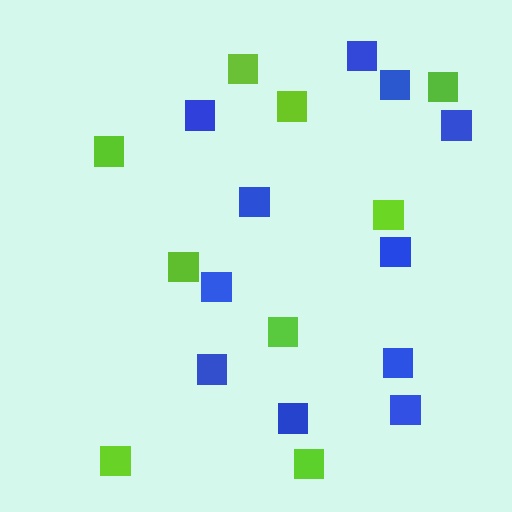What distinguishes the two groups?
There are 2 groups: one group of lime squares (9) and one group of blue squares (11).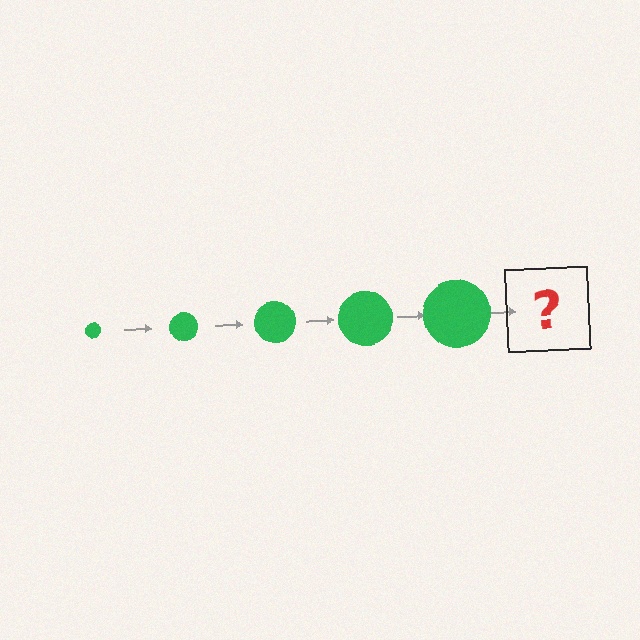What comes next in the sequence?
The next element should be a green circle, larger than the previous one.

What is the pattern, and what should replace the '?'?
The pattern is that the circle gets progressively larger each step. The '?' should be a green circle, larger than the previous one.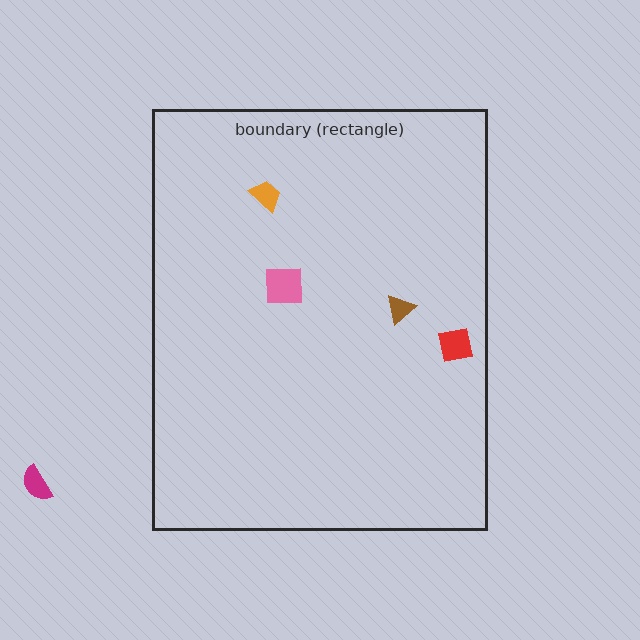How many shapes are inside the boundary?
4 inside, 1 outside.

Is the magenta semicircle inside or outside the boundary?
Outside.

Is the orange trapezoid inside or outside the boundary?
Inside.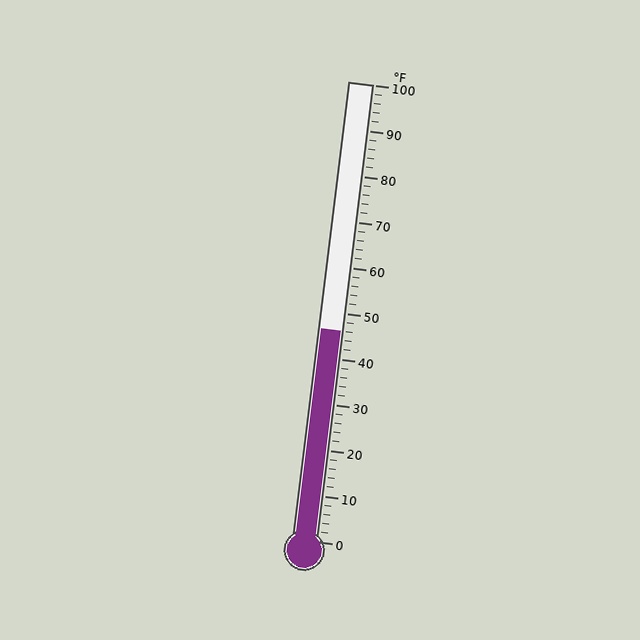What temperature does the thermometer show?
The thermometer shows approximately 46°F.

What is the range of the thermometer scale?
The thermometer scale ranges from 0°F to 100°F.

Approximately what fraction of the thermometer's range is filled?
The thermometer is filled to approximately 45% of its range.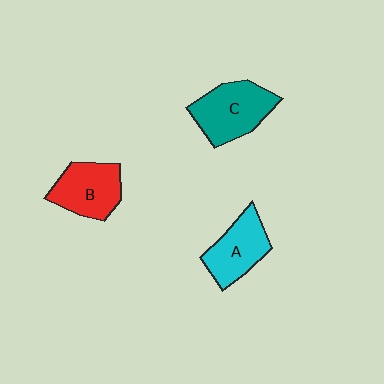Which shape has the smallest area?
Shape A (cyan).